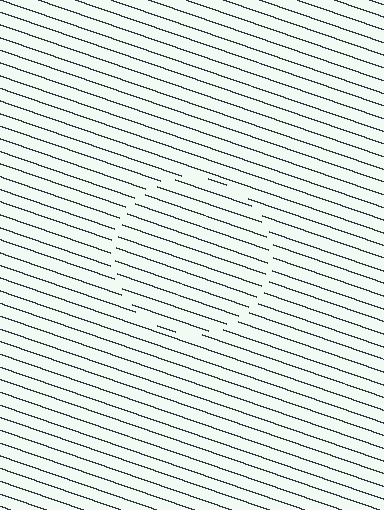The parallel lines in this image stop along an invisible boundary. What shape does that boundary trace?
An illusory circle. The interior of the shape contains the same grating, shifted by half a period — the contour is defined by the phase discontinuity where line-ends from the inner and outer gratings abut.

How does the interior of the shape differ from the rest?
The interior of the shape contains the same grating, shifted by half a period — the contour is defined by the phase discontinuity where line-ends from the inner and outer gratings abut.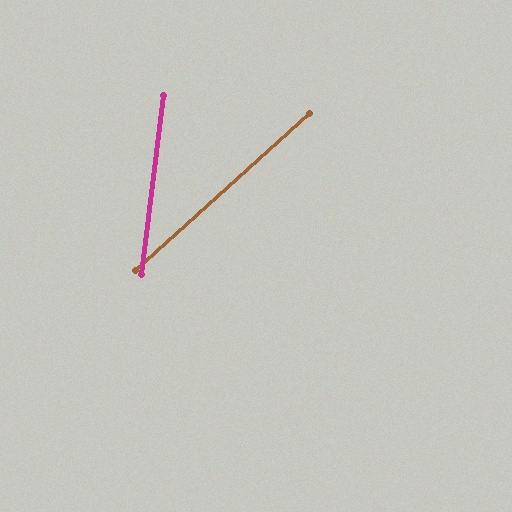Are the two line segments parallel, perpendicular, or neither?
Neither parallel nor perpendicular — they differ by about 41°.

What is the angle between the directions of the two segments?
Approximately 41 degrees.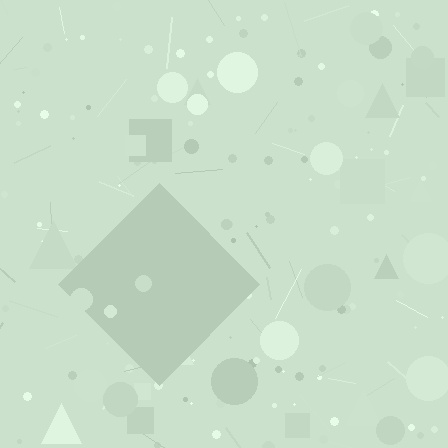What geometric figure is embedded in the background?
A diamond is embedded in the background.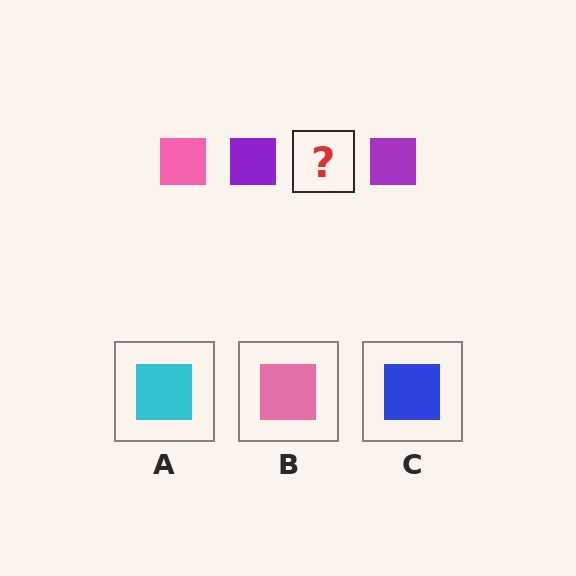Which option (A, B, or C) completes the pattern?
B.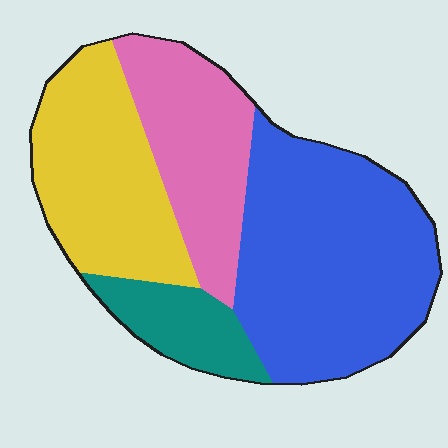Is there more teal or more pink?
Pink.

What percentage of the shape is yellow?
Yellow covers around 25% of the shape.